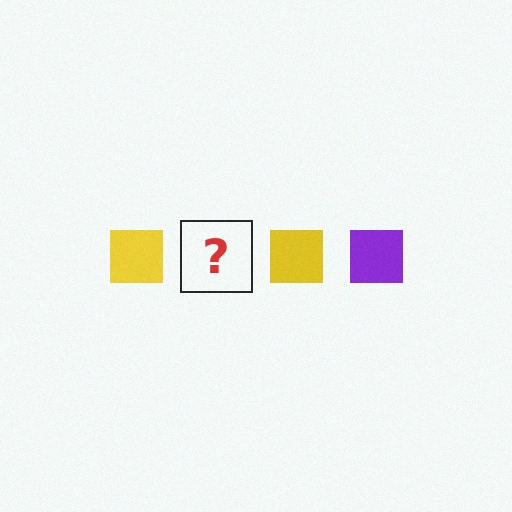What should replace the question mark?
The question mark should be replaced with a purple square.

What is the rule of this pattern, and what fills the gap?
The rule is that the pattern cycles through yellow, purple squares. The gap should be filled with a purple square.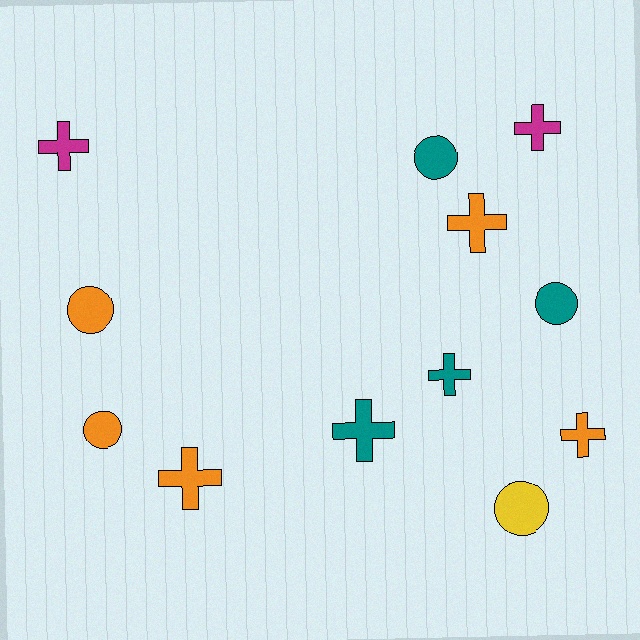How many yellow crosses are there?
There are no yellow crosses.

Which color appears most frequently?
Orange, with 5 objects.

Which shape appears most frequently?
Cross, with 7 objects.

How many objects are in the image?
There are 12 objects.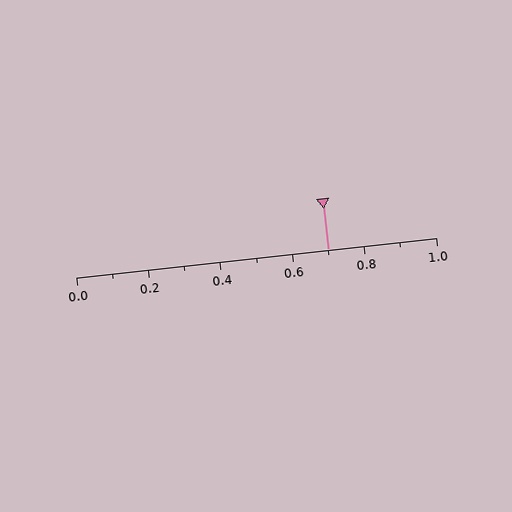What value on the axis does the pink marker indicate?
The marker indicates approximately 0.7.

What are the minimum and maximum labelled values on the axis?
The axis runs from 0.0 to 1.0.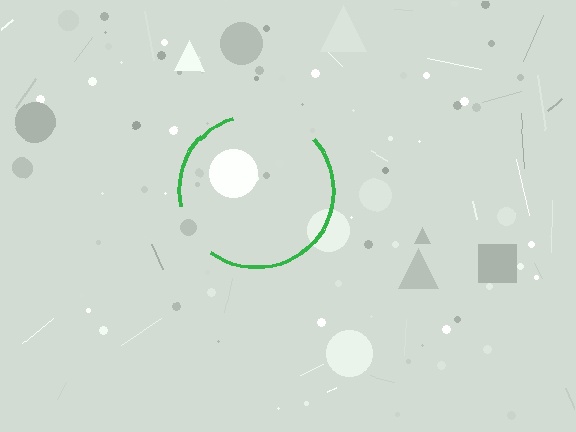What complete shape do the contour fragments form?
The contour fragments form a circle.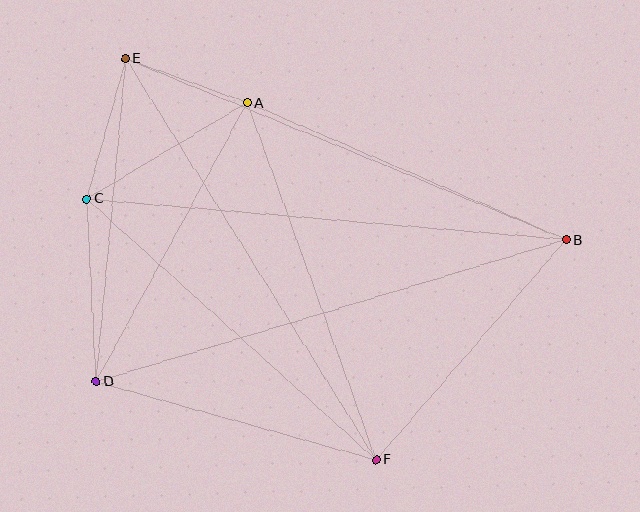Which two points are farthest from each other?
Points B and D are farthest from each other.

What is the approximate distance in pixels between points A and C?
The distance between A and C is approximately 187 pixels.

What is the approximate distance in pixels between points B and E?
The distance between B and E is approximately 476 pixels.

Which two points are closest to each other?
Points A and E are closest to each other.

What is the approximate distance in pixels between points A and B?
The distance between A and B is approximately 347 pixels.